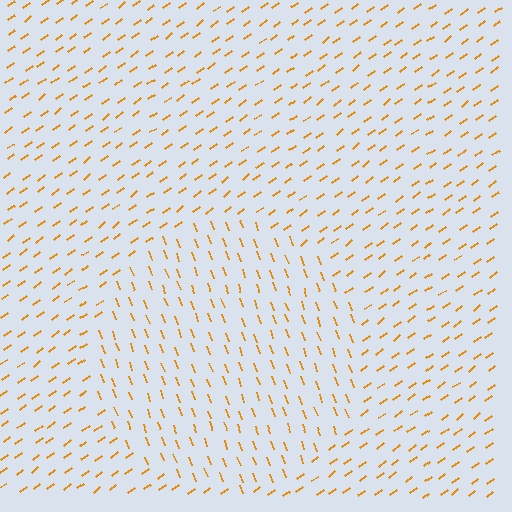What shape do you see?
I see a circle.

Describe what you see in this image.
The image is filled with small orange line segments. A circle region in the image has lines oriented differently from the surrounding lines, creating a visible texture boundary.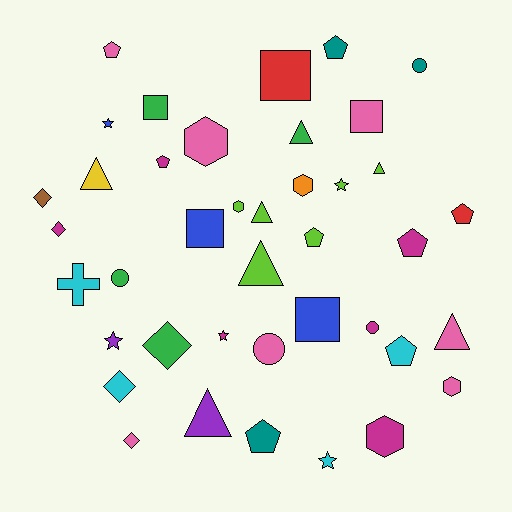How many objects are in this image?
There are 40 objects.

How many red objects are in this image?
There are 2 red objects.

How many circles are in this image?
There are 4 circles.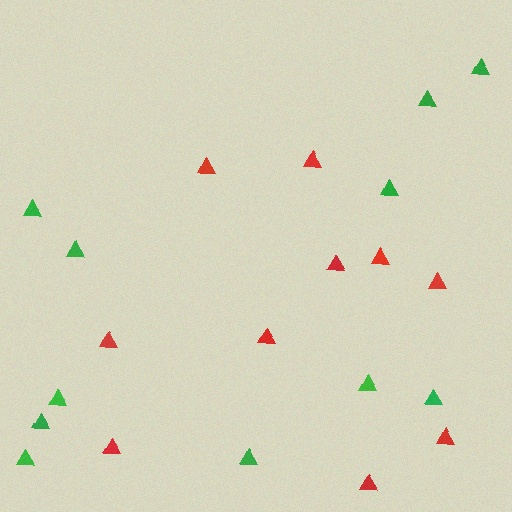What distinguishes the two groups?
There are 2 groups: one group of red triangles (10) and one group of green triangles (11).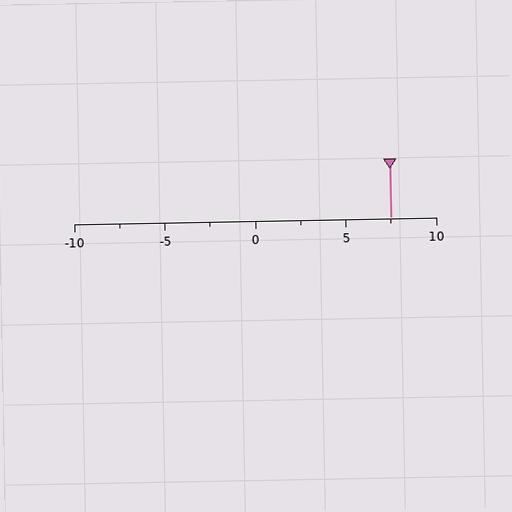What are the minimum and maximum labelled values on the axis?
The axis runs from -10 to 10.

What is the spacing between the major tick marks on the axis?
The major ticks are spaced 5 apart.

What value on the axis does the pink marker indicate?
The marker indicates approximately 7.5.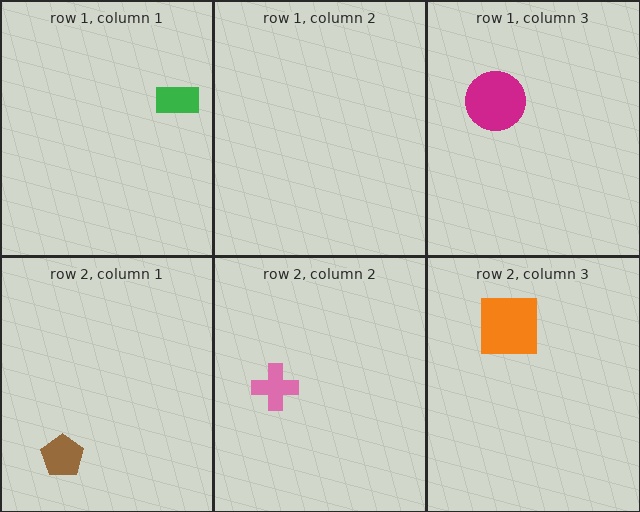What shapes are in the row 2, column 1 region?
The brown pentagon.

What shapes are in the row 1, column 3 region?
The magenta circle.